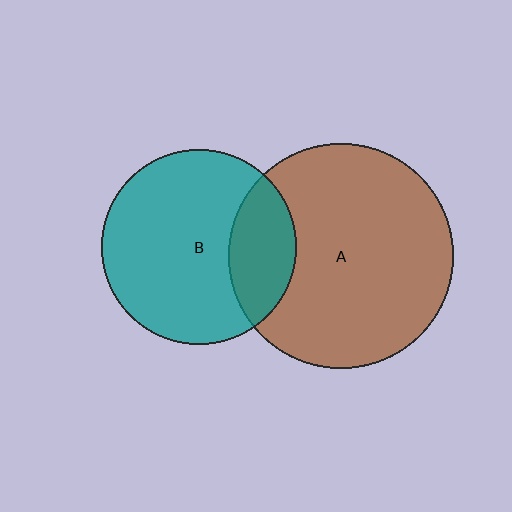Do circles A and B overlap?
Yes.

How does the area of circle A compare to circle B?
Approximately 1.3 times.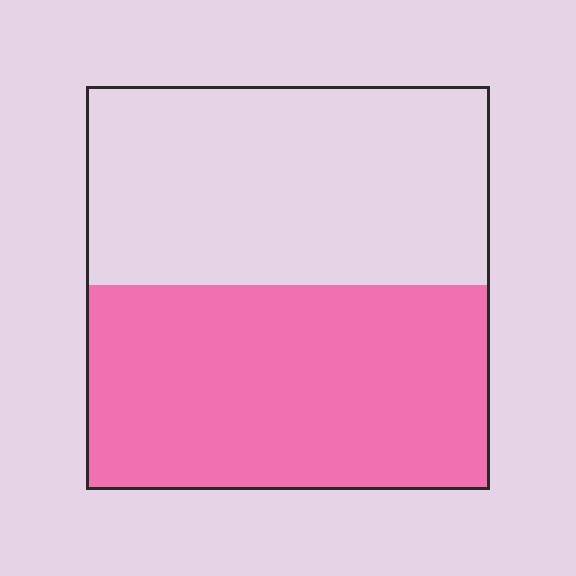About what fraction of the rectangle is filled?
About one half (1/2).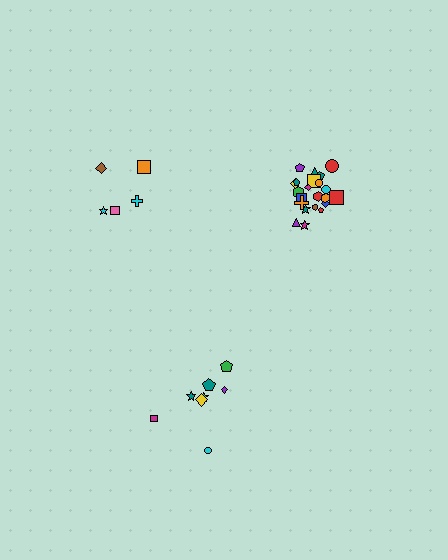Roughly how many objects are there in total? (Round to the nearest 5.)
Roughly 35 objects in total.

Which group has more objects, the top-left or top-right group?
The top-right group.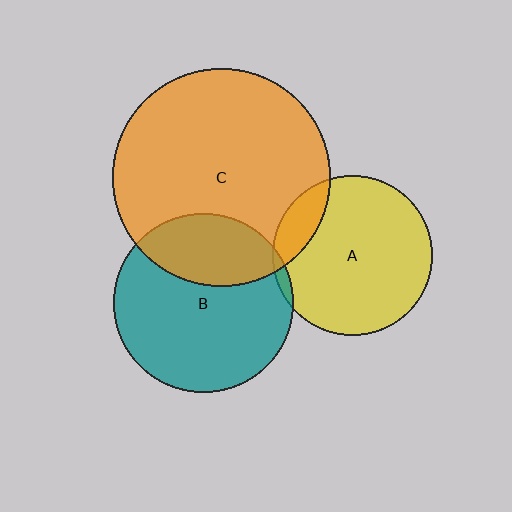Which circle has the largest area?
Circle C (orange).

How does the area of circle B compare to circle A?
Approximately 1.3 times.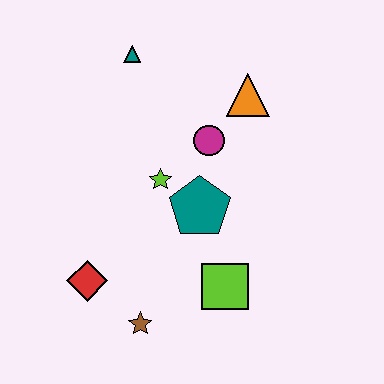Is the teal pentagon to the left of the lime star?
No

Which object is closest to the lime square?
The teal pentagon is closest to the lime square.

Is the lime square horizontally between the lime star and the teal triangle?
No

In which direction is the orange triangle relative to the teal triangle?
The orange triangle is to the right of the teal triangle.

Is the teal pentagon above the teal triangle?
No